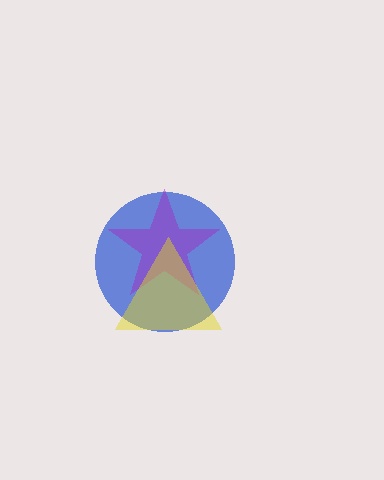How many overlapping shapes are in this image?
There are 3 overlapping shapes in the image.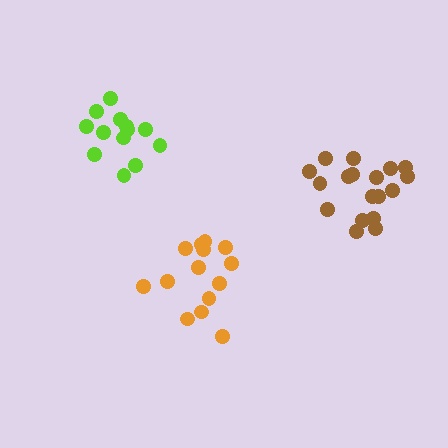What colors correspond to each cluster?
The clusters are colored: lime, orange, brown.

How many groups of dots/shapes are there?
There are 3 groups.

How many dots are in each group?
Group 1: 13 dots, Group 2: 14 dots, Group 3: 18 dots (45 total).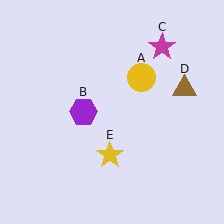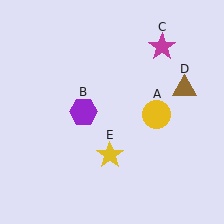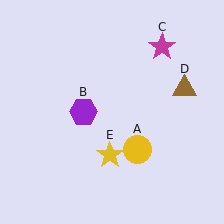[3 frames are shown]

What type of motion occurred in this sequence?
The yellow circle (object A) rotated clockwise around the center of the scene.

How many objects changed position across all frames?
1 object changed position: yellow circle (object A).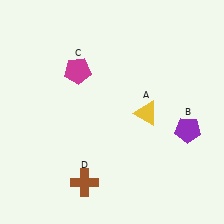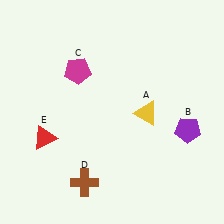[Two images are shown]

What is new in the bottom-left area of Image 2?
A red triangle (E) was added in the bottom-left area of Image 2.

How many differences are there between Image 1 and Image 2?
There is 1 difference between the two images.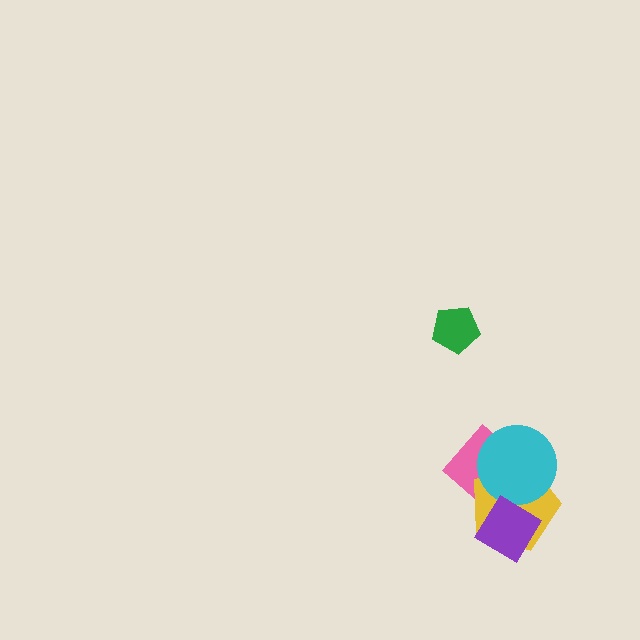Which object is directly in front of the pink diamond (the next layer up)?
The yellow pentagon is directly in front of the pink diamond.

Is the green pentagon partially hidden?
No, no other shape covers it.